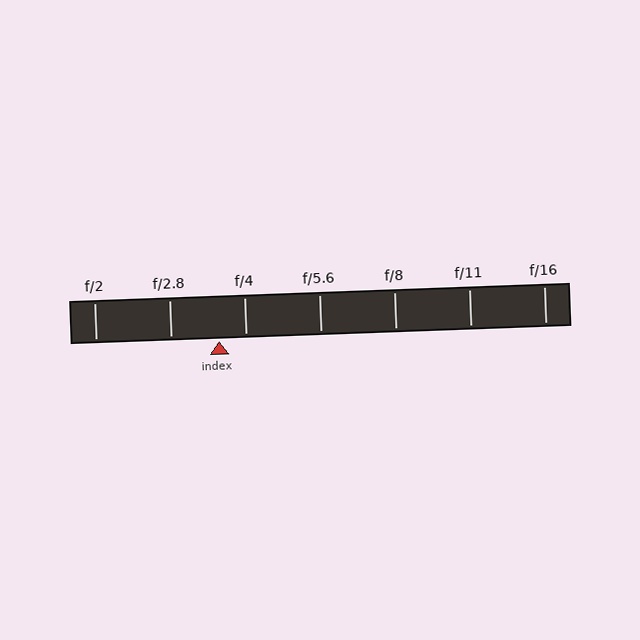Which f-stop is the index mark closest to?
The index mark is closest to f/4.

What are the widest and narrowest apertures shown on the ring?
The widest aperture shown is f/2 and the narrowest is f/16.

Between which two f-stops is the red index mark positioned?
The index mark is between f/2.8 and f/4.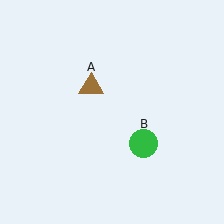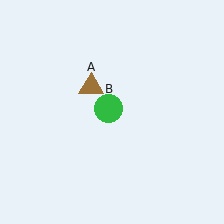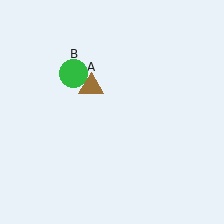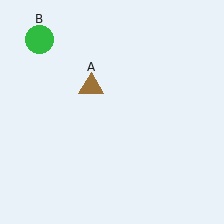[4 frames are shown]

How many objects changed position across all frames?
1 object changed position: green circle (object B).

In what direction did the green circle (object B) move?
The green circle (object B) moved up and to the left.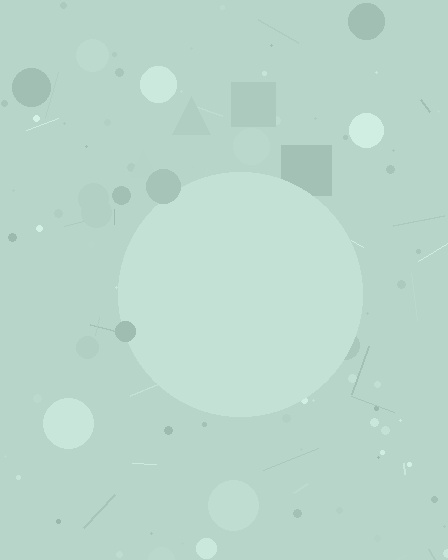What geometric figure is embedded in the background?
A circle is embedded in the background.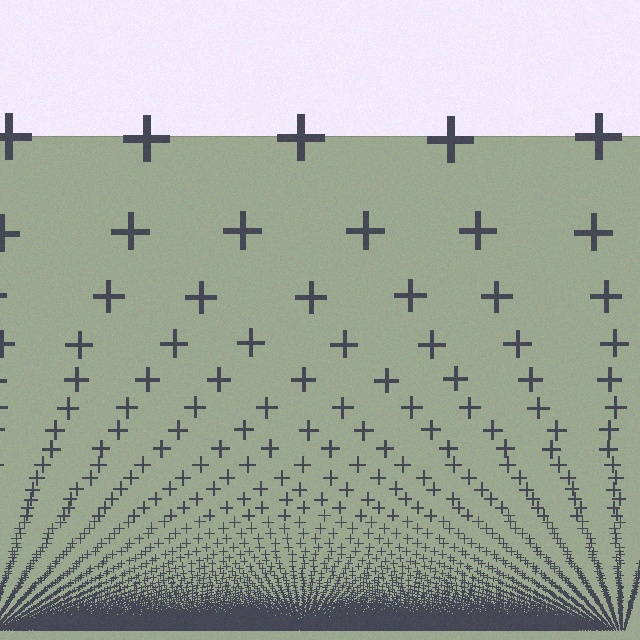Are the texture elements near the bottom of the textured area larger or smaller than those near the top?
Smaller. The gradient is inverted — elements near the bottom are smaller and denser.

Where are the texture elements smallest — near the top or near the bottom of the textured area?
Near the bottom.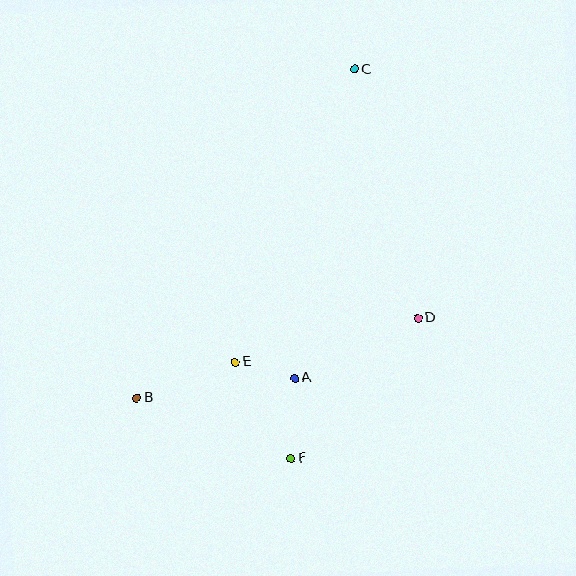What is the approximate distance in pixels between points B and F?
The distance between B and F is approximately 166 pixels.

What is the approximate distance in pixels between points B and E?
The distance between B and E is approximately 105 pixels.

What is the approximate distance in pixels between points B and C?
The distance between B and C is approximately 394 pixels.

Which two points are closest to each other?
Points A and E are closest to each other.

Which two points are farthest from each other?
Points C and F are farthest from each other.